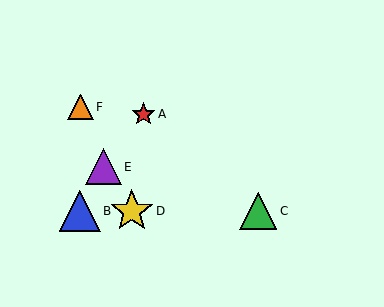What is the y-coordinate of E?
Object E is at y≈167.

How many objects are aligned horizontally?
3 objects (B, C, D) are aligned horizontally.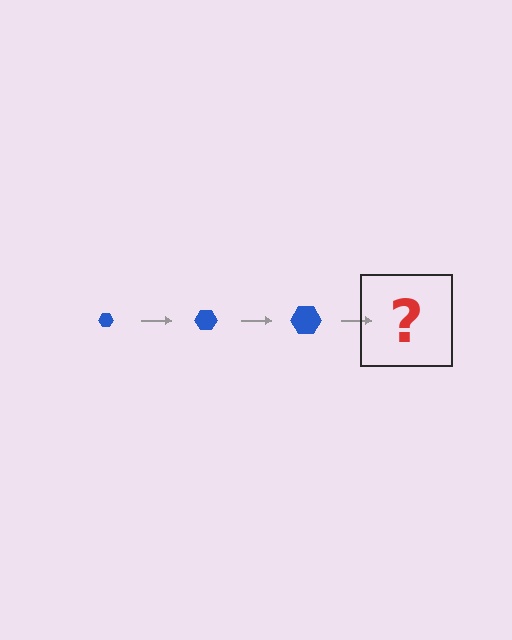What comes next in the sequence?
The next element should be a blue hexagon, larger than the previous one.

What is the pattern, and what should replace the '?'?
The pattern is that the hexagon gets progressively larger each step. The '?' should be a blue hexagon, larger than the previous one.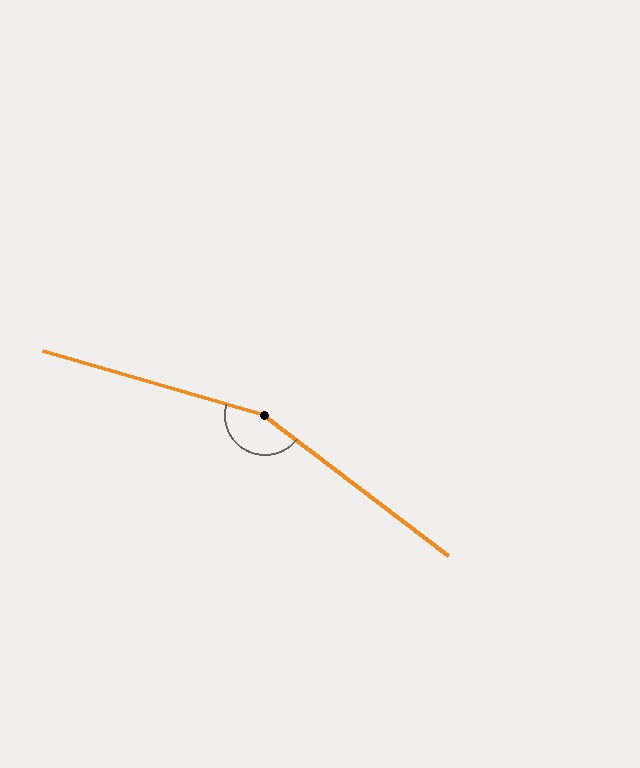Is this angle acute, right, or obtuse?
It is obtuse.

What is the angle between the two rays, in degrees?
Approximately 159 degrees.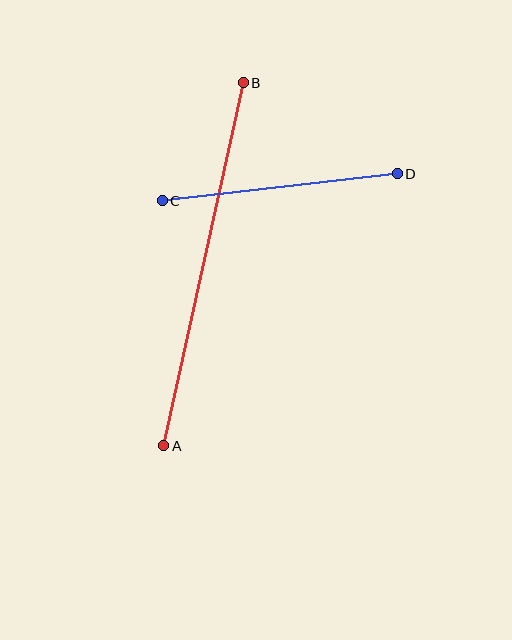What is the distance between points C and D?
The distance is approximately 236 pixels.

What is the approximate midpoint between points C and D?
The midpoint is at approximately (280, 187) pixels.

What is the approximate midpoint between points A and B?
The midpoint is at approximately (203, 264) pixels.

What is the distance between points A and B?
The distance is approximately 372 pixels.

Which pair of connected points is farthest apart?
Points A and B are farthest apart.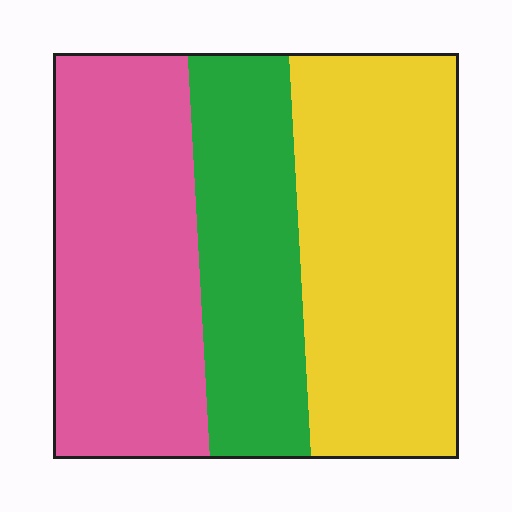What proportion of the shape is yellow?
Yellow takes up about two fifths (2/5) of the shape.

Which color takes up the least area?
Green, at roughly 25%.